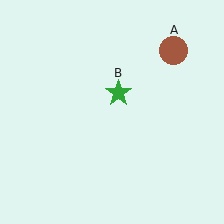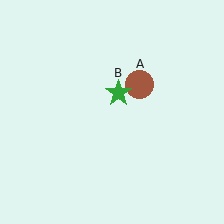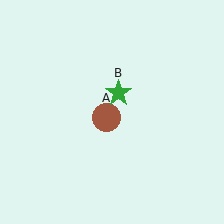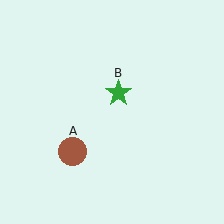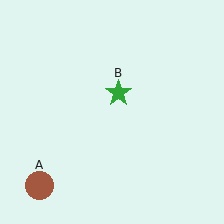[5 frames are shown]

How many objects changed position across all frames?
1 object changed position: brown circle (object A).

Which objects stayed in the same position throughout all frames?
Green star (object B) remained stationary.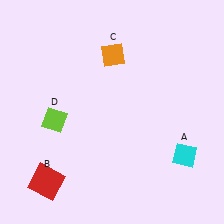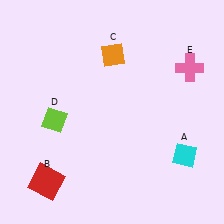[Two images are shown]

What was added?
A pink cross (E) was added in Image 2.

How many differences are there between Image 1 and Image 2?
There is 1 difference between the two images.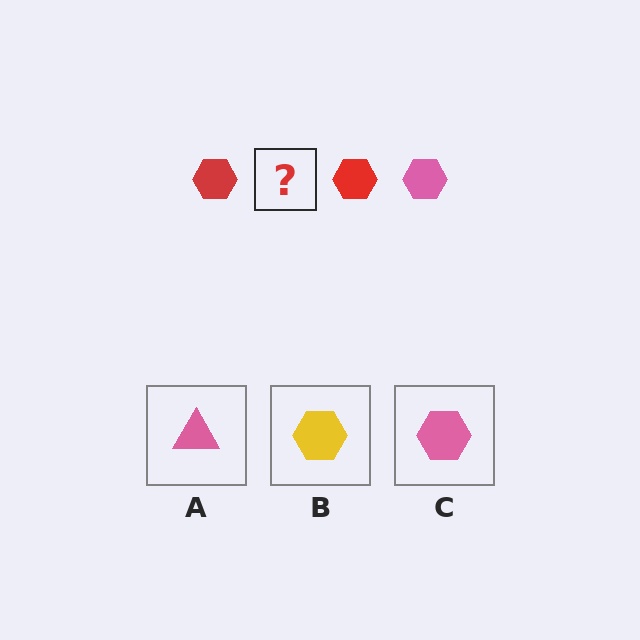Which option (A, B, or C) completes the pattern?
C.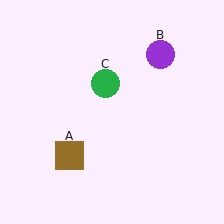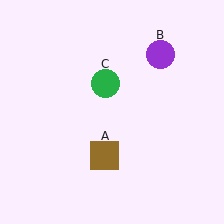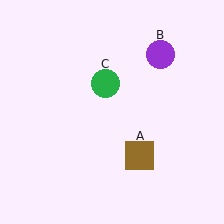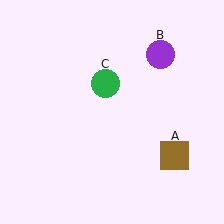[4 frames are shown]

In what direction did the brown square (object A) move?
The brown square (object A) moved right.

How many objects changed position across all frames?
1 object changed position: brown square (object A).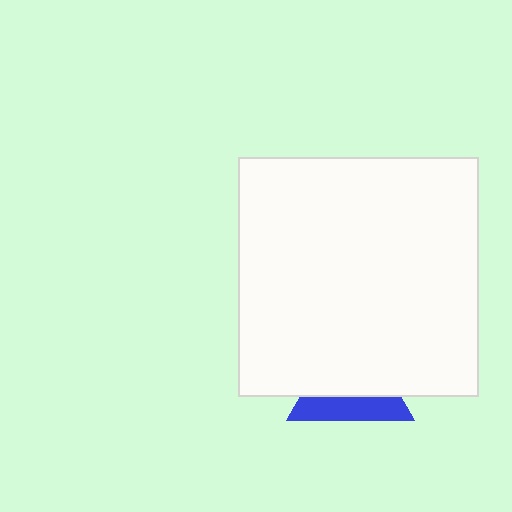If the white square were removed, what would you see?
You would see the complete blue triangle.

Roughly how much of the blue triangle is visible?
A small part of it is visible (roughly 38%).